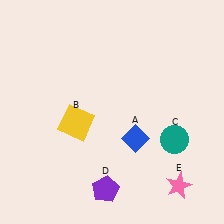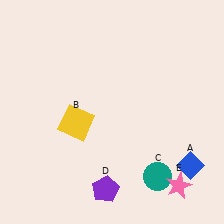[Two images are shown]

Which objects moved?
The objects that moved are: the blue diamond (A), the teal circle (C).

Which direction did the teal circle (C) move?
The teal circle (C) moved down.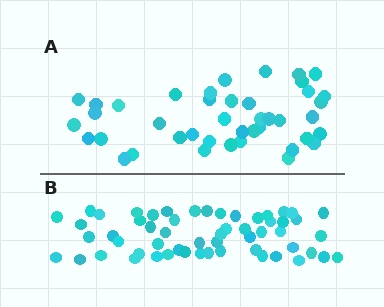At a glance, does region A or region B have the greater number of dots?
Region B (the bottom region) has more dots.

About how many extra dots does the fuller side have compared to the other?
Region B has approximately 15 more dots than region A.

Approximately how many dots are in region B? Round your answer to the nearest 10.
About 60 dots. (The exact count is 56, which rounds to 60.)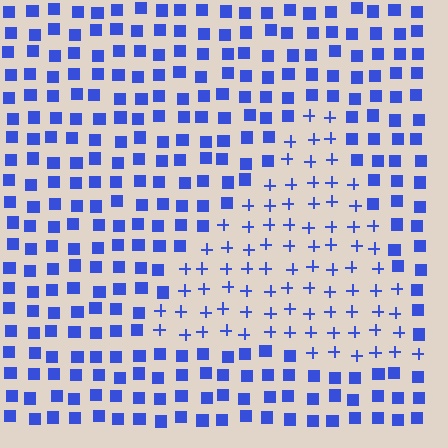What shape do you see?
I see a triangle.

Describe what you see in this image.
The image is filled with small blue elements arranged in a uniform grid. A triangle-shaped region contains plus signs, while the surrounding area contains squares. The boundary is defined purely by the change in element shape.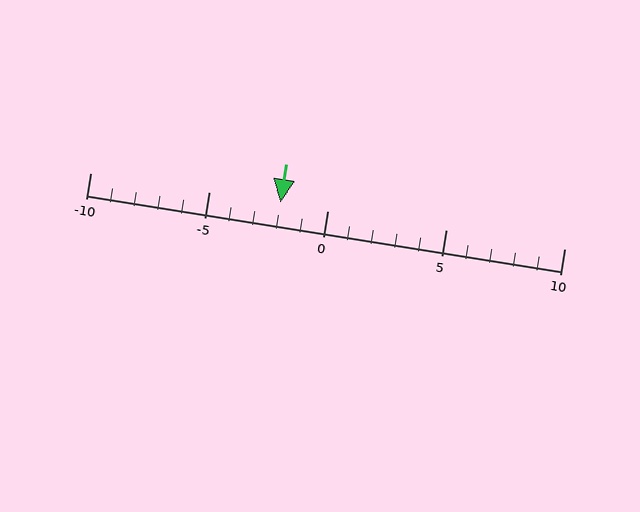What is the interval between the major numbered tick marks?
The major tick marks are spaced 5 units apart.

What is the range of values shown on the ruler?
The ruler shows values from -10 to 10.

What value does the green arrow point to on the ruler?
The green arrow points to approximately -2.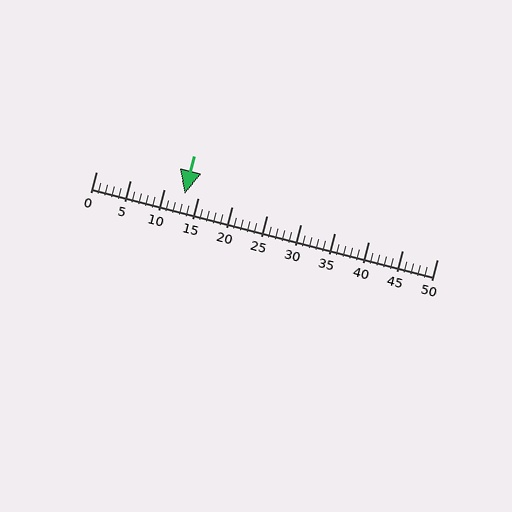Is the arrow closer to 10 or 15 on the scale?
The arrow is closer to 15.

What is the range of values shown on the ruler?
The ruler shows values from 0 to 50.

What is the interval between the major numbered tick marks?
The major tick marks are spaced 5 units apart.